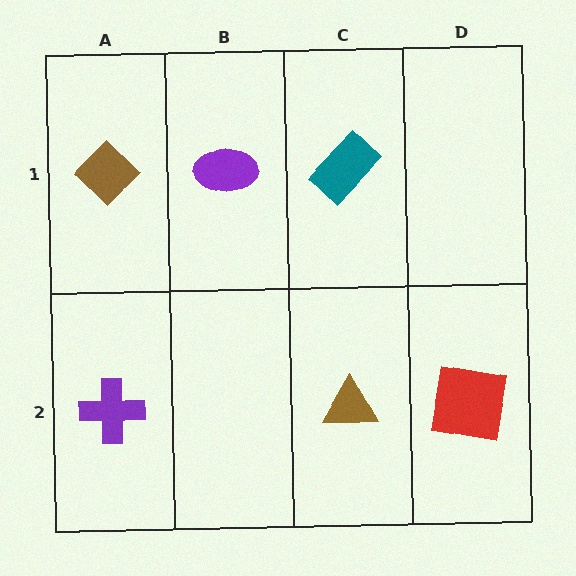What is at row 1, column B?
A purple ellipse.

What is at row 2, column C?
A brown triangle.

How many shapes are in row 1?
3 shapes.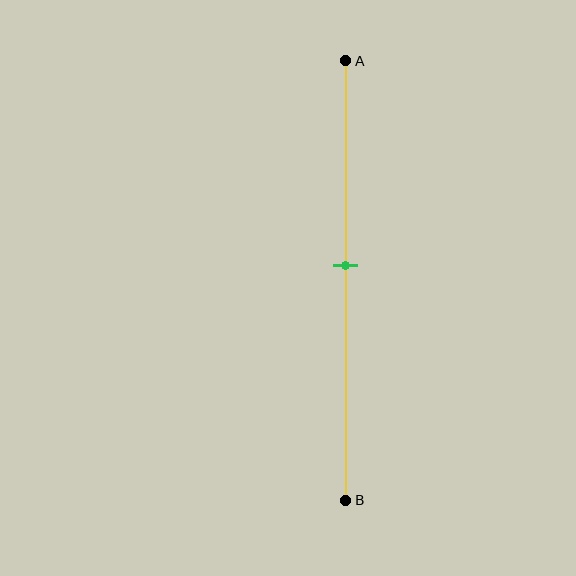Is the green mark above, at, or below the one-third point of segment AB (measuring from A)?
The green mark is below the one-third point of segment AB.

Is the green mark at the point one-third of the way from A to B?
No, the mark is at about 45% from A, not at the 33% one-third point.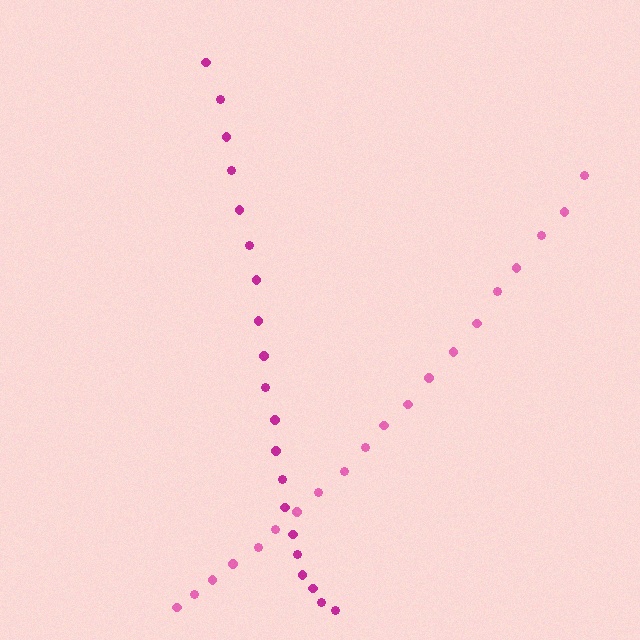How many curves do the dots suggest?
There are 2 distinct paths.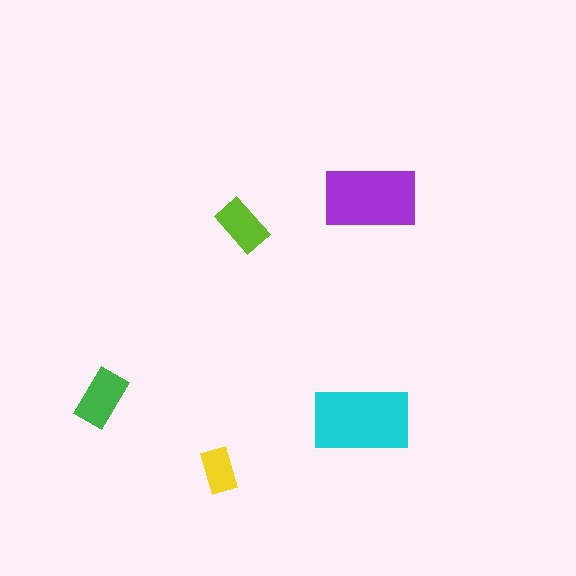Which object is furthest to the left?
The green rectangle is leftmost.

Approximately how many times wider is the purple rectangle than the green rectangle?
About 1.5 times wider.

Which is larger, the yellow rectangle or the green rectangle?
The green one.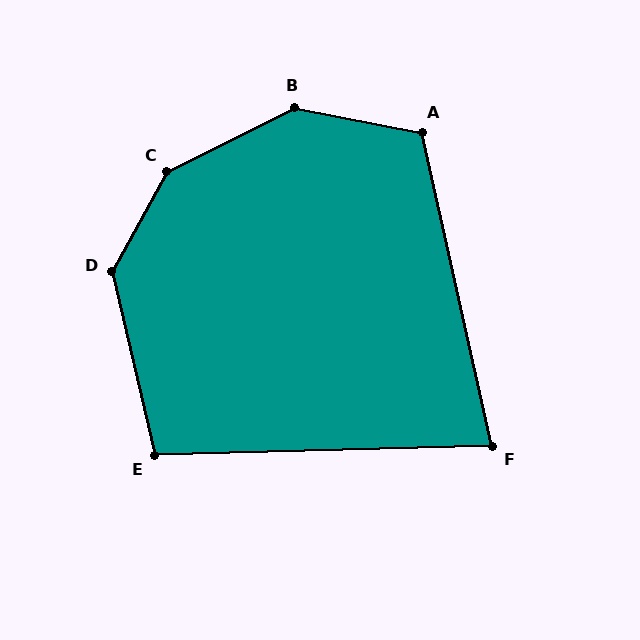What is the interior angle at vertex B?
Approximately 143 degrees (obtuse).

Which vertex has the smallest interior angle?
F, at approximately 79 degrees.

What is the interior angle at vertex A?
Approximately 113 degrees (obtuse).